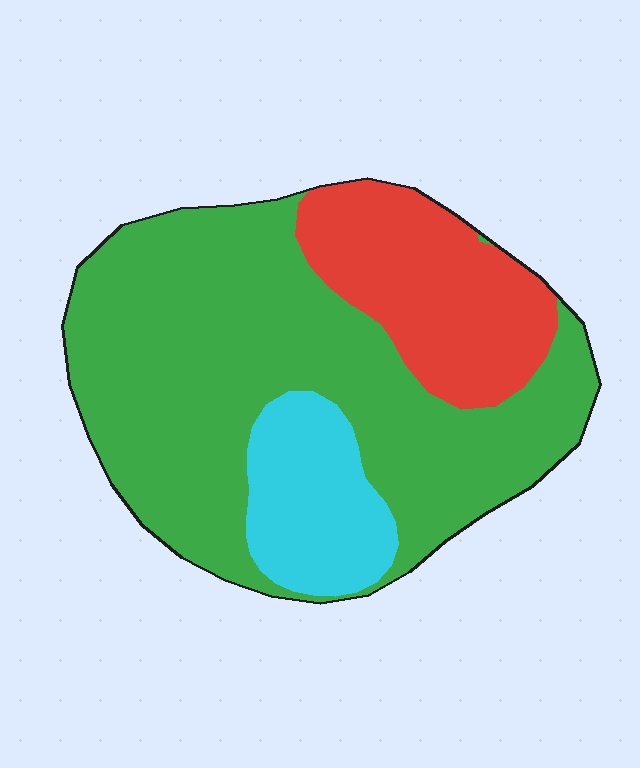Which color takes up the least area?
Cyan, at roughly 15%.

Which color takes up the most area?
Green, at roughly 65%.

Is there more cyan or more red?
Red.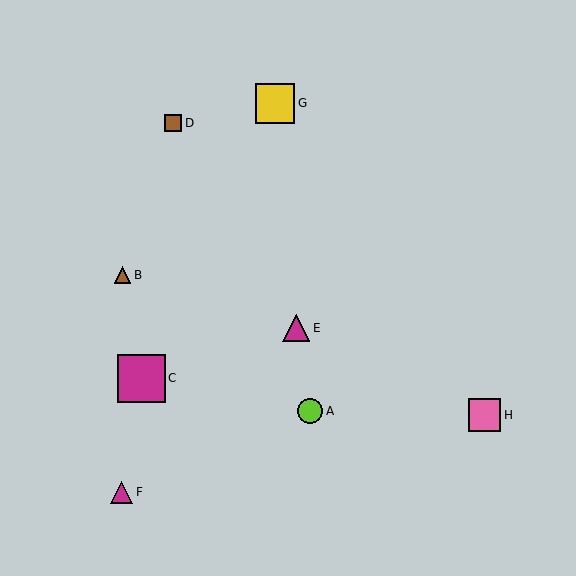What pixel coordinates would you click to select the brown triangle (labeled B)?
Click at (122, 275) to select the brown triangle B.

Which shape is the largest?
The magenta square (labeled C) is the largest.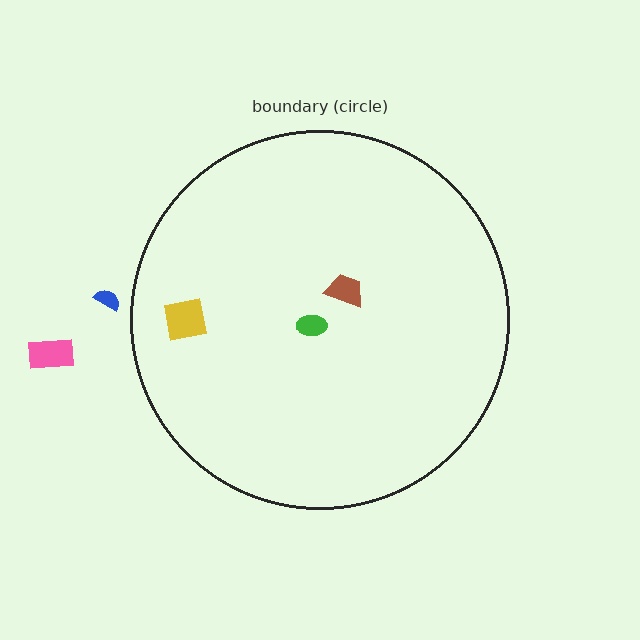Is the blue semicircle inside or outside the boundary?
Outside.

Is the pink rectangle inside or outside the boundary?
Outside.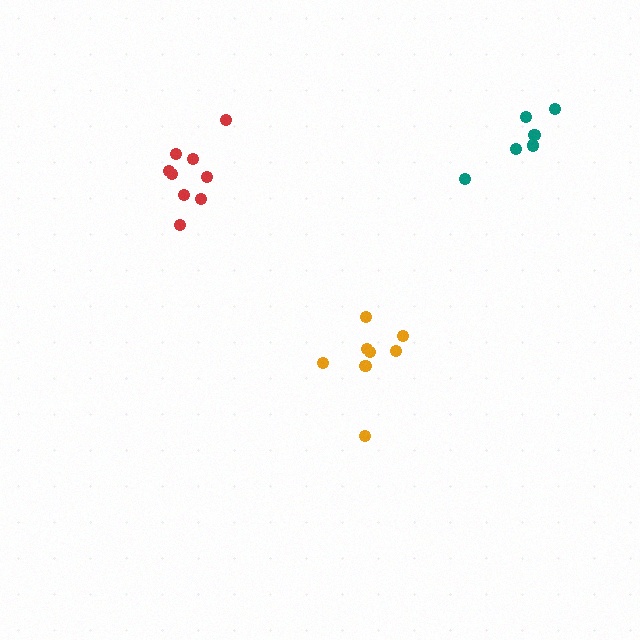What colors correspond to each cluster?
The clusters are colored: red, orange, teal.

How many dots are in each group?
Group 1: 9 dots, Group 2: 8 dots, Group 3: 6 dots (23 total).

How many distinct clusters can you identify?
There are 3 distinct clusters.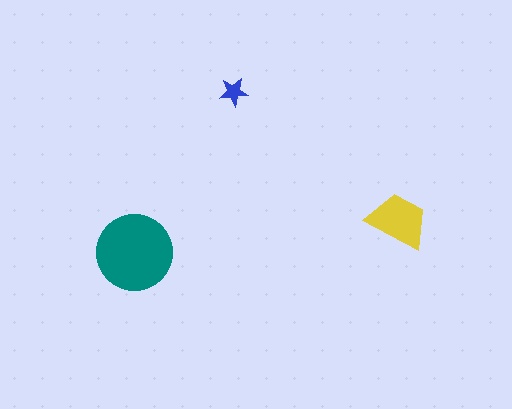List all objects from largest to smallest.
The teal circle, the yellow trapezoid, the blue star.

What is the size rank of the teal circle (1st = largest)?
1st.